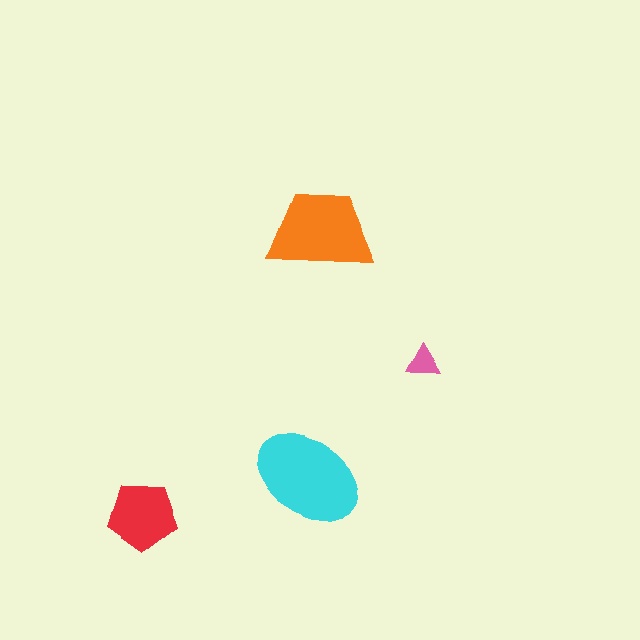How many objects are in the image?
There are 4 objects in the image.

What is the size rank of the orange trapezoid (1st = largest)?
2nd.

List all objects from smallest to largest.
The pink triangle, the red pentagon, the orange trapezoid, the cyan ellipse.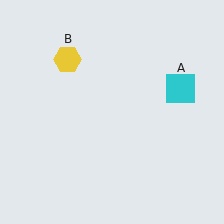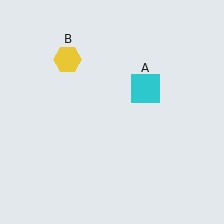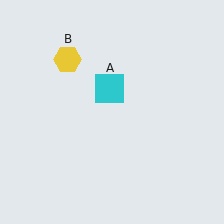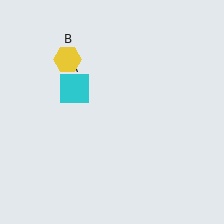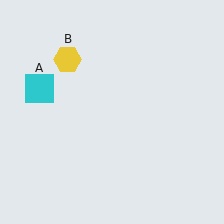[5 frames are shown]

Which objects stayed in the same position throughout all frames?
Yellow hexagon (object B) remained stationary.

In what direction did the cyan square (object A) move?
The cyan square (object A) moved left.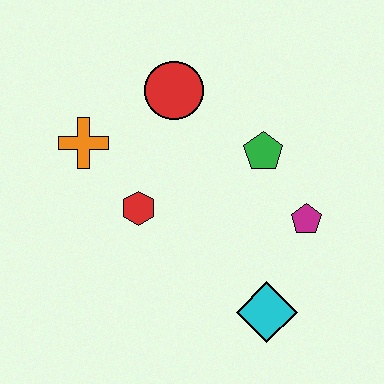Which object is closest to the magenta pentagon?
The green pentagon is closest to the magenta pentagon.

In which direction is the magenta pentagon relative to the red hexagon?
The magenta pentagon is to the right of the red hexagon.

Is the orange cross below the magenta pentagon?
No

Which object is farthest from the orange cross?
The cyan diamond is farthest from the orange cross.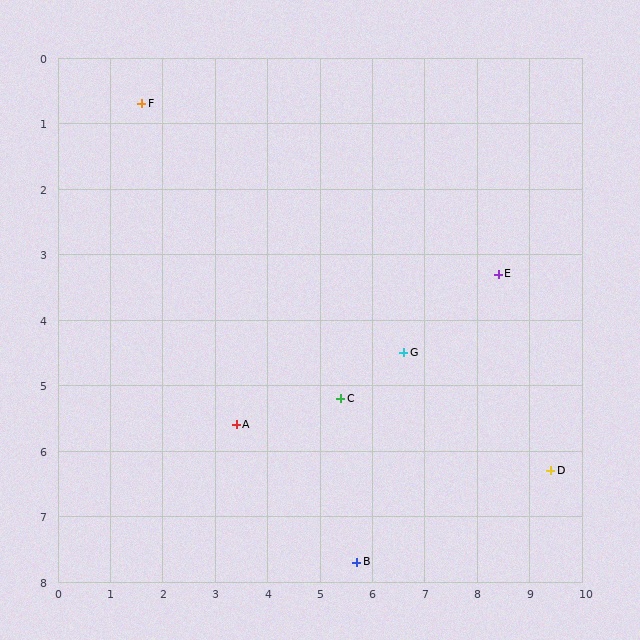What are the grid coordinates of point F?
Point F is at approximately (1.6, 0.7).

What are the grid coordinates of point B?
Point B is at approximately (5.7, 7.7).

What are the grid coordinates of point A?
Point A is at approximately (3.4, 5.6).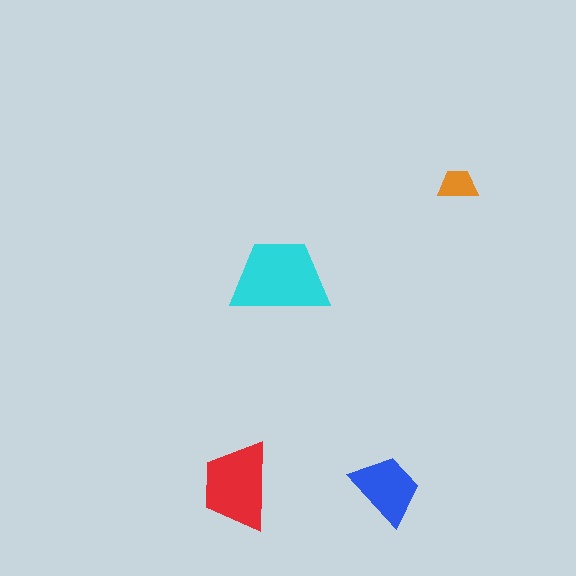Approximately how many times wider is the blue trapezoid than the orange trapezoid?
About 2 times wider.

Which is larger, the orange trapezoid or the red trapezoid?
The red one.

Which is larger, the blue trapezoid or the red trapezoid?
The red one.